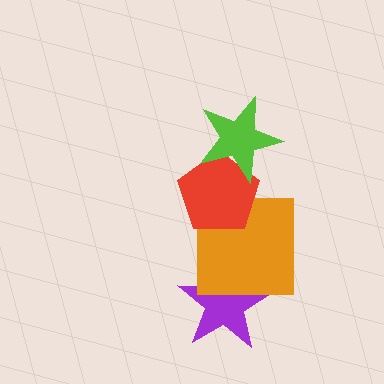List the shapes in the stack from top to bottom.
From top to bottom: the lime star, the red pentagon, the orange square, the purple star.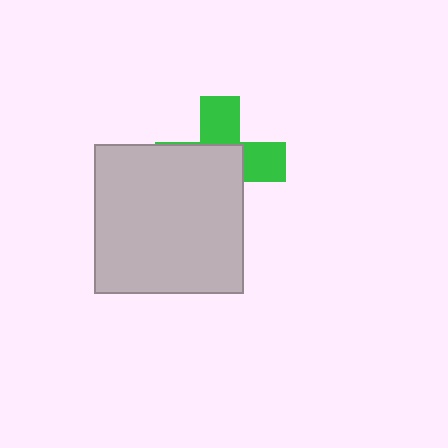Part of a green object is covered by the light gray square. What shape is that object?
It is a cross.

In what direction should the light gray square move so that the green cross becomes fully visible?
The light gray square should move toward the lower-left. That is the shortest direction to clear the overlap and leave the green cross fully visible.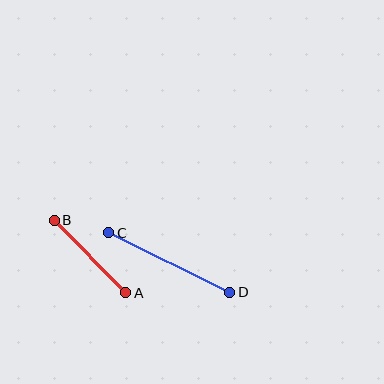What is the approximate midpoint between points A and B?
The midpoint is at approximately (90, 256) pixels.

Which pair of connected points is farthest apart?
Points C and D are farthest apart.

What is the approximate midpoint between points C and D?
The midpoint is at approximately (169, 263) pixels.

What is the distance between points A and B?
The distance is approximately 102 pixels.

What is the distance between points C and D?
The distance is approximately 135 pixels.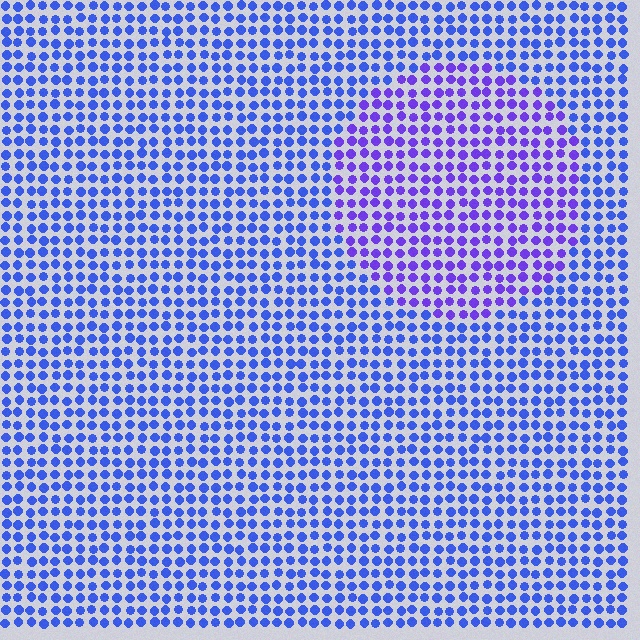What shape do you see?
I see a circle.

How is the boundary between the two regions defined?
The boundary is defined purely by a slight shift in hue (about 31 degrees). Spacing, size, and orientation are identical on both sides.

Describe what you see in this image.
The image is filled with small blue elements in a uniform arrangement. A circle-shaped region is visible where the elements are tinted to a slightly different hue, forming a subtle color boundary.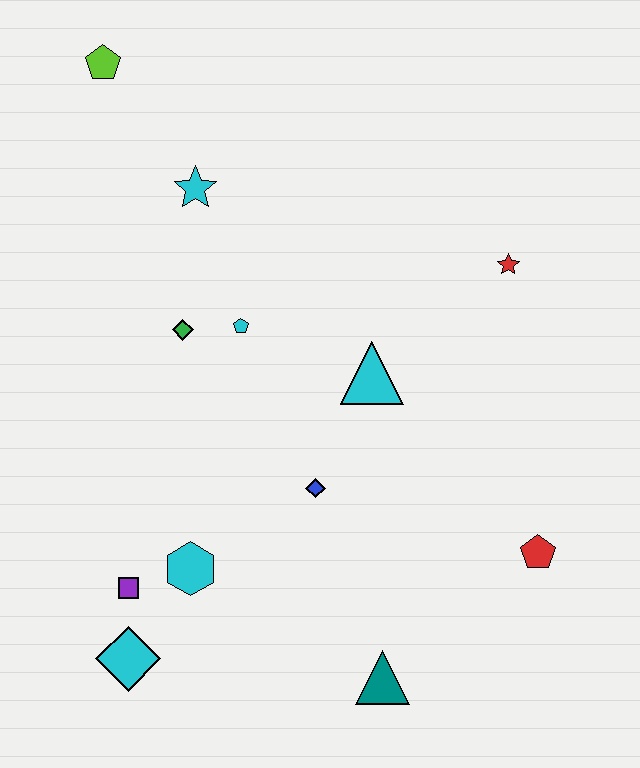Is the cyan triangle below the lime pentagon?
Yes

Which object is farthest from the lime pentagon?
The teal triangle is farthest from the lime pentagon.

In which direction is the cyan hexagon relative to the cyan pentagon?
The cyan hexagon is below the cyan pentagon.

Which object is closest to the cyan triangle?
The blue diamond is closest to the cyan triangle.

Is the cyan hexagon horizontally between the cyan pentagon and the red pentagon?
No